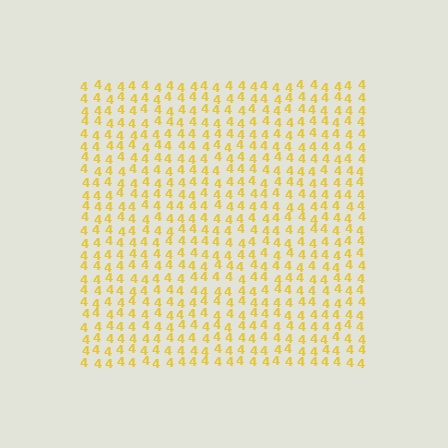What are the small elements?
The small elements are digit 4's.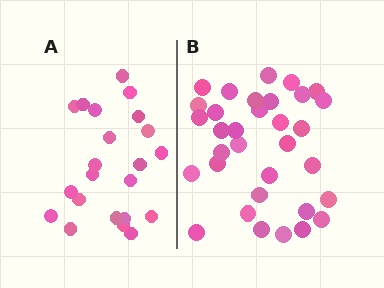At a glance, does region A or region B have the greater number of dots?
Region B (the right region) has more dots.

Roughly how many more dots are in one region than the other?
Region B has roughly 12 or so more dots than region A.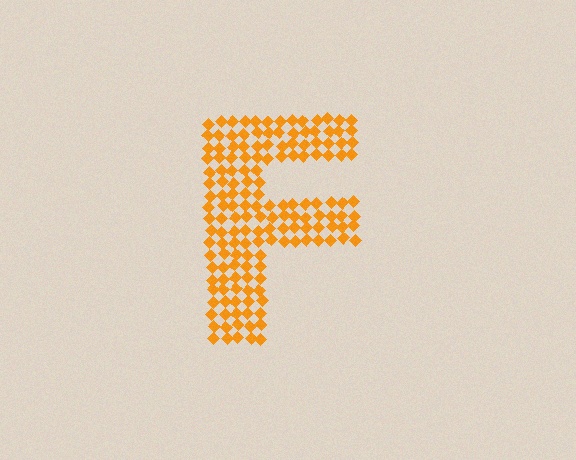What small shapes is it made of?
It is made of small diamonds.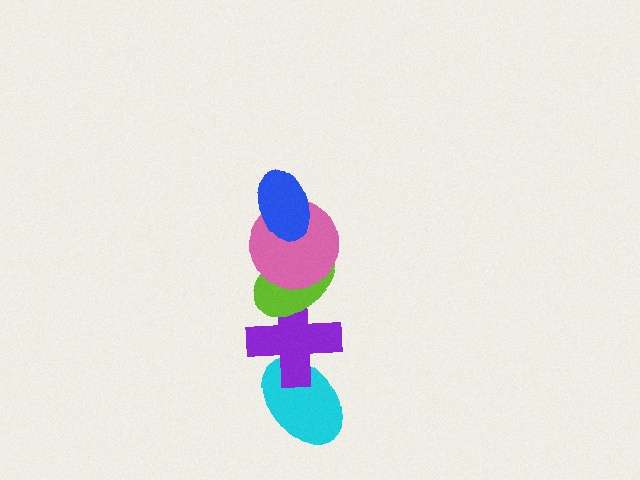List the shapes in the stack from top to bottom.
From top to bottom: the blue ellipse, the pink circle, the lime ellipse, the purple cross, the cyan ellipse.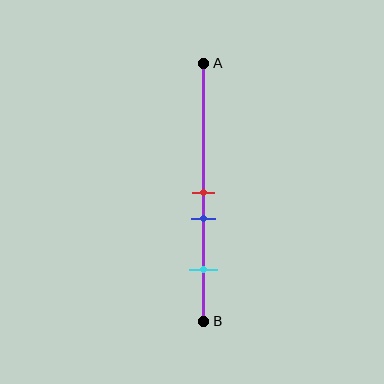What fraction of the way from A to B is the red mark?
The red mark is approximately 50% (0.5) of the way from A to B.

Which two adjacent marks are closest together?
The red and blue marks are the closest adjacent pair.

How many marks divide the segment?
There are 3 marks dividing the segment.